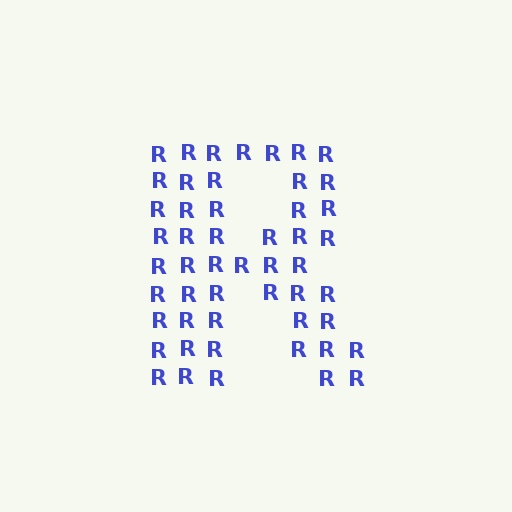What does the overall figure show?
The overall figure shows the letter R.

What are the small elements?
The small elements are letter R's.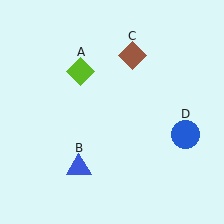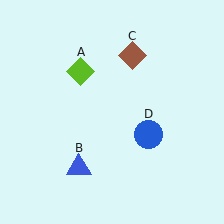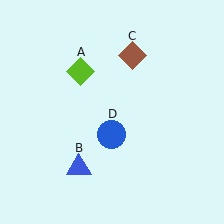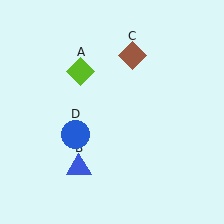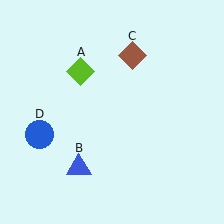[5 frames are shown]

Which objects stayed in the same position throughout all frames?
Lime diamond (object A) and blue triangle (object B) and brown diamond (object C) remained stationary.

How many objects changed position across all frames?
1 object changed position: blue circle (object D).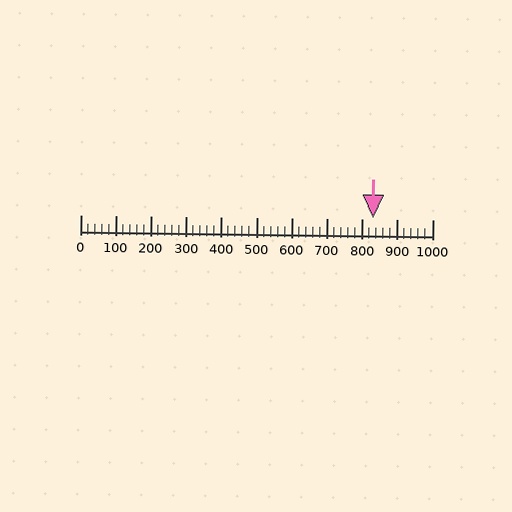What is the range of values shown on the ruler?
The ruler shows values from 0 to 1000.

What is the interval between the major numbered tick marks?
The major tick marks are spaced 100 units apart.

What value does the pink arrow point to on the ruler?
The pink arrow points to approximately 831.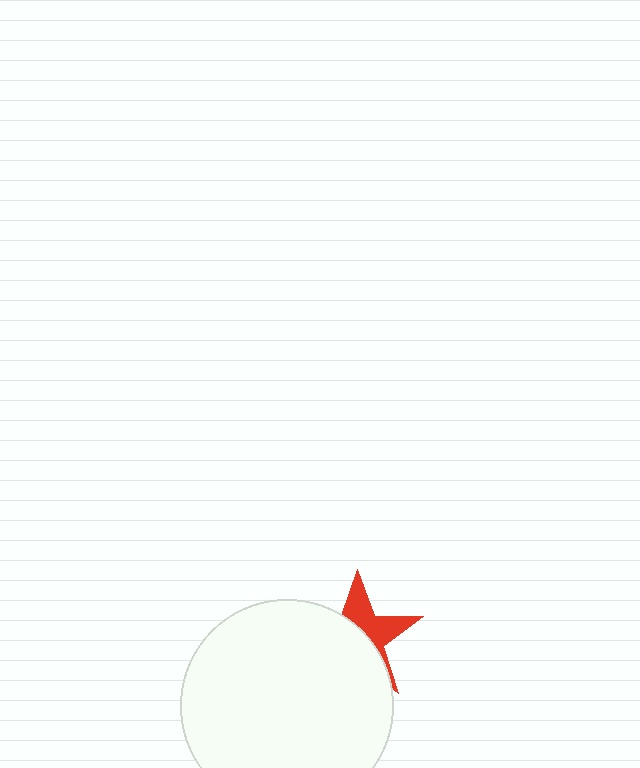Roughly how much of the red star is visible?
A small part of it is visible (roughly 41%).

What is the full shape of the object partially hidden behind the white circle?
The partially hidden object is a red star.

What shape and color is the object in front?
The object in front is a white circle.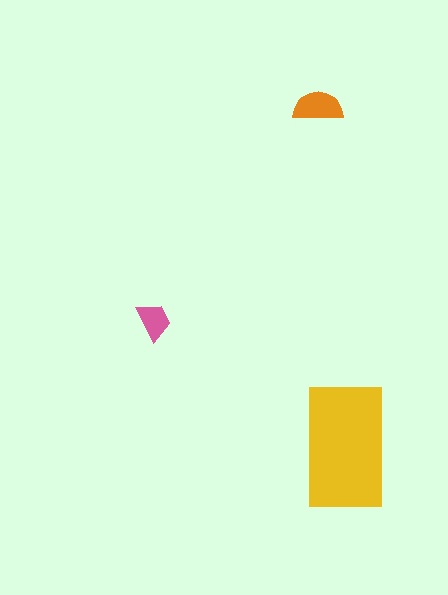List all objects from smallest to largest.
The pink trapezoid, the orange semicircle, the yellow rectangle.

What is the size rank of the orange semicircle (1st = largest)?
2nd.